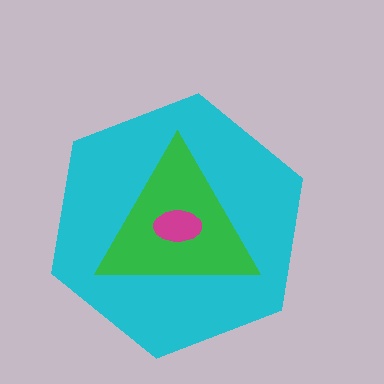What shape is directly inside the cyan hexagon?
The green triangle.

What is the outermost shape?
The cyan hexagon.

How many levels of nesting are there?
3.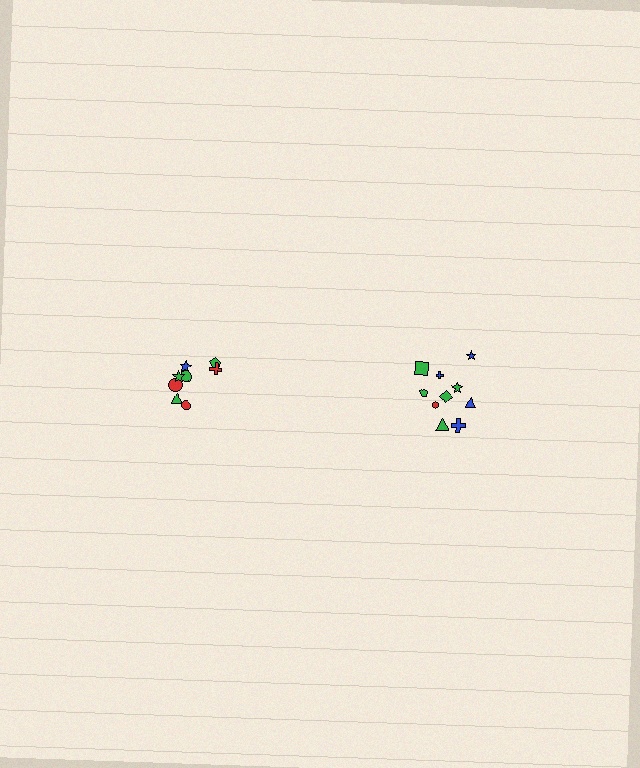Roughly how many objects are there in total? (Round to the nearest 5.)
Roughly 20 objects in total.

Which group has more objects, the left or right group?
The right group.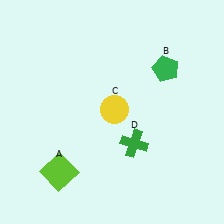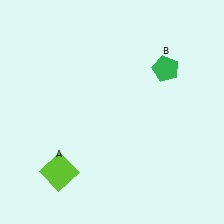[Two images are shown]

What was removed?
The green cross (D), the yellow circle (C) were removed in Image 2.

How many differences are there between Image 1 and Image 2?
There are 2 differences between the two images.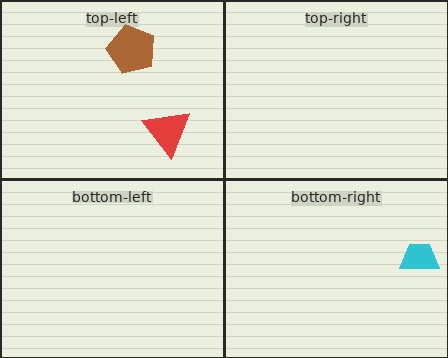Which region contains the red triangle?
The top-left region.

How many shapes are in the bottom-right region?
1.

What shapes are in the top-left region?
The brown pentagon, the red triangle.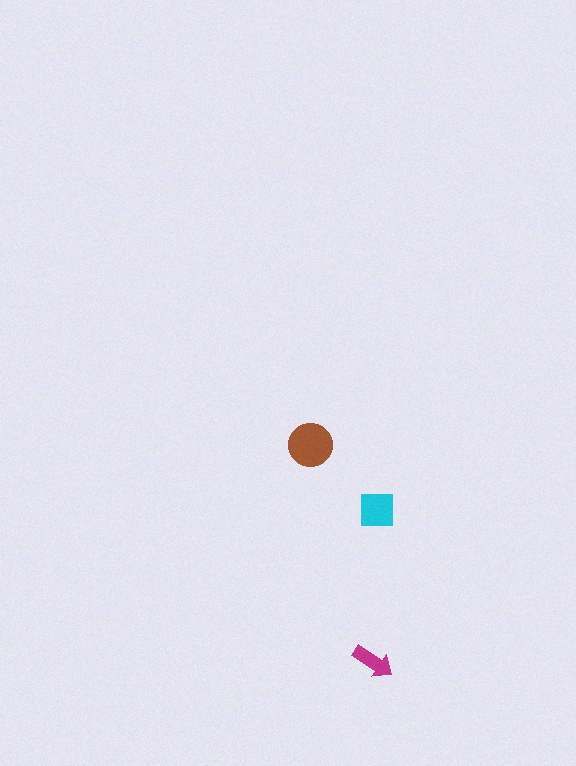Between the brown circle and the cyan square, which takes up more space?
The brown circle.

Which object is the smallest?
The magenta arrow.